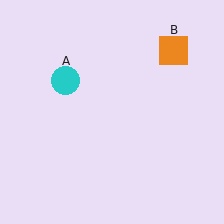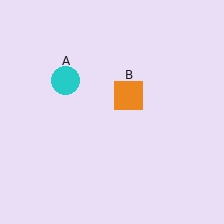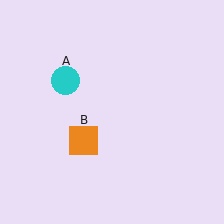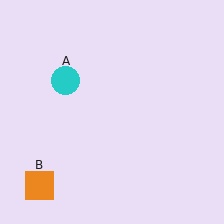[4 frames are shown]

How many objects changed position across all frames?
1 object changed position: orange square (object B).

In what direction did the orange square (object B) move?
The orange square (object B) moved down and to the left.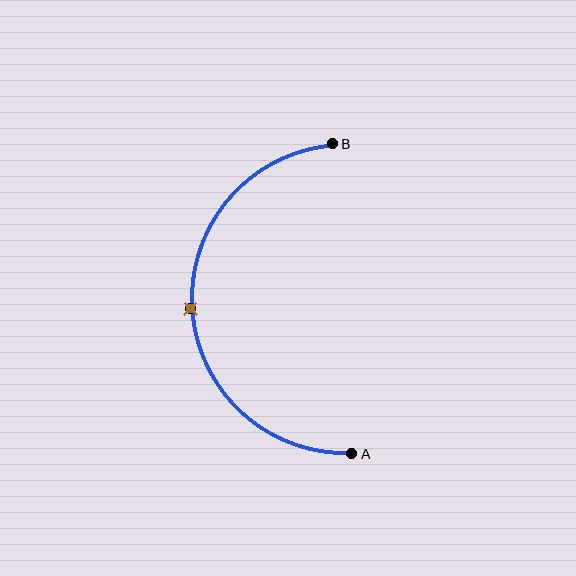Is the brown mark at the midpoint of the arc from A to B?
Yes. The brown mark lies on the arc at equal arc-length from both A and B — it is the arc midpoint.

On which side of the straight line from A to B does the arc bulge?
The arc bulges to the left of the straight line connecting A and B.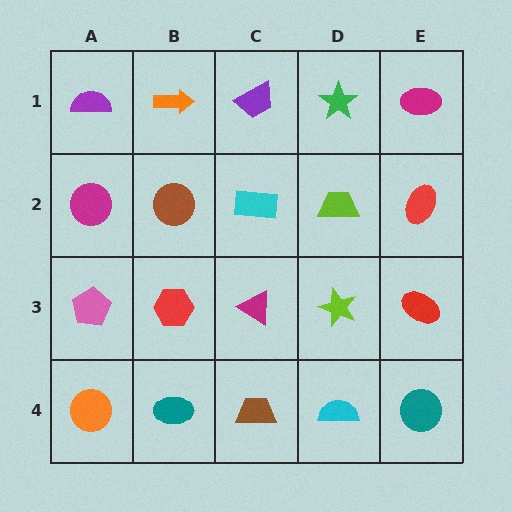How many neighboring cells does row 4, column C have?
3.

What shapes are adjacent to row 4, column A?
A pink pentagon (row 3, column A), a teal ellipse (row 4, column B).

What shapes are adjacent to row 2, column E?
A magenta ellipse (row 1, column E), a red ellipse (row 3, column E), a lime trapezoid (row 2, column D).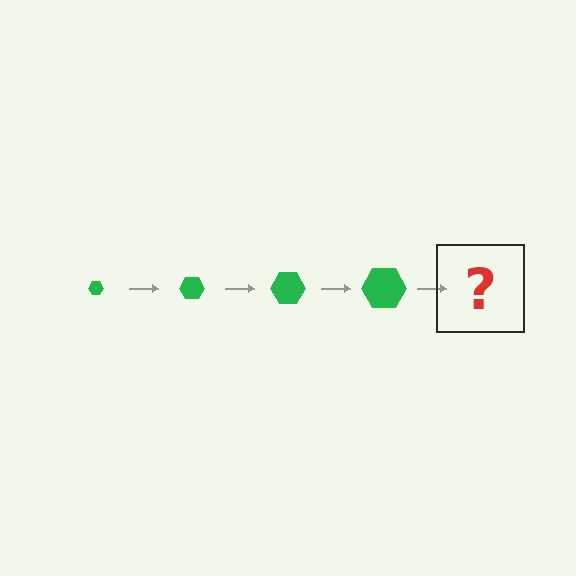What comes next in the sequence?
The next element should be a green hexagon, larger than the previous one.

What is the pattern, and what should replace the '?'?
The pattern is that the hexagon gets progressively larger each step. The '?' should be a green hexagon, larger than the previous one.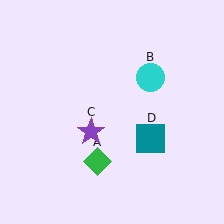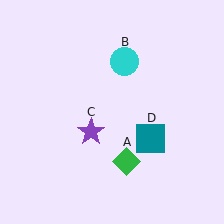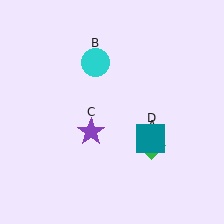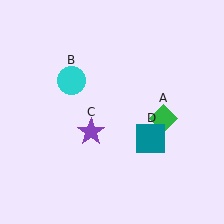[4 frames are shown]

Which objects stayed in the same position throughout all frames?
Purple star (object C) and teal square (object D) remained stationary.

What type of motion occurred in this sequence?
The green diamond (object A), cyan circle (object B) rotated counterclockwise around the center of the scene.